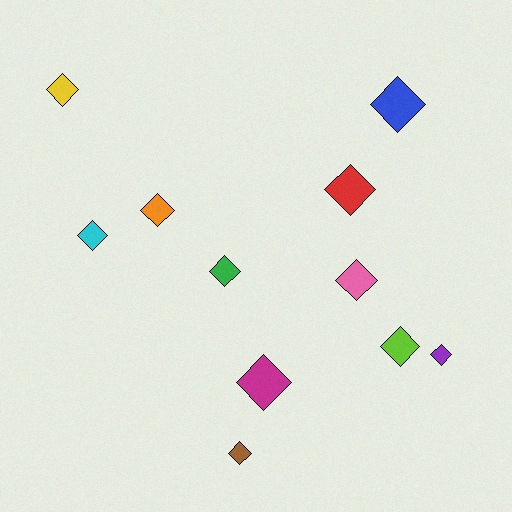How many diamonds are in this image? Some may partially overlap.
There are 11 diamonds.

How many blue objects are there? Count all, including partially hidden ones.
There is 1 blue object.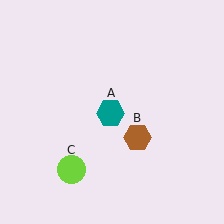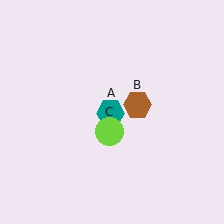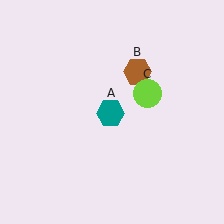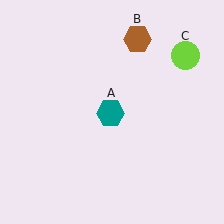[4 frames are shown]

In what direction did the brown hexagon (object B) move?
The brown hexagon (object B) moved up.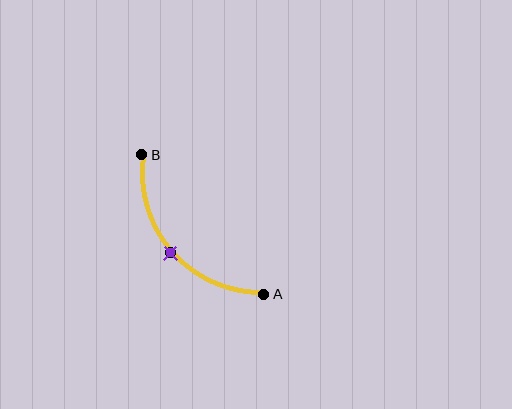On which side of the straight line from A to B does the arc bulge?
The arc bulges below and to the left of the straight line connecting A and B.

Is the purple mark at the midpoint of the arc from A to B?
Yes. The purple mark lies on the arc at equal arc-length from both A and B — it is the arc midpoint.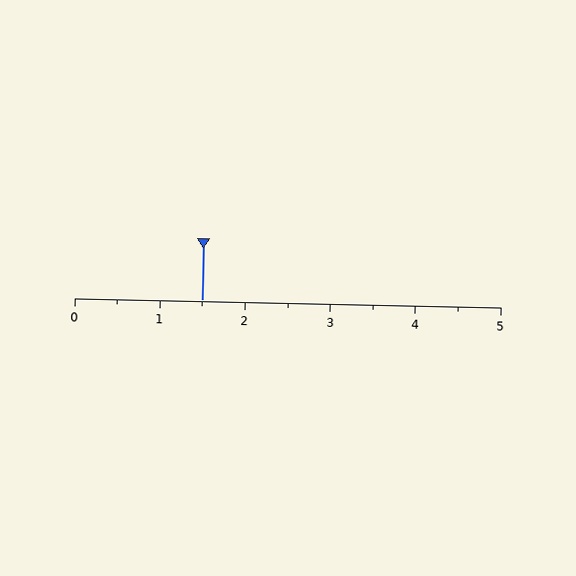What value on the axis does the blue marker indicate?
The marker indicates approximately 1.5.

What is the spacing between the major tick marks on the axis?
The major ticks are spaced 1 apart.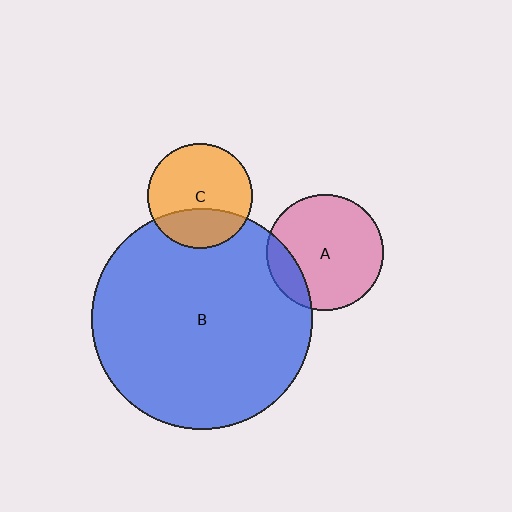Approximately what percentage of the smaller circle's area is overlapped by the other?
Approximately 30%.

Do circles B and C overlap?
Yes.